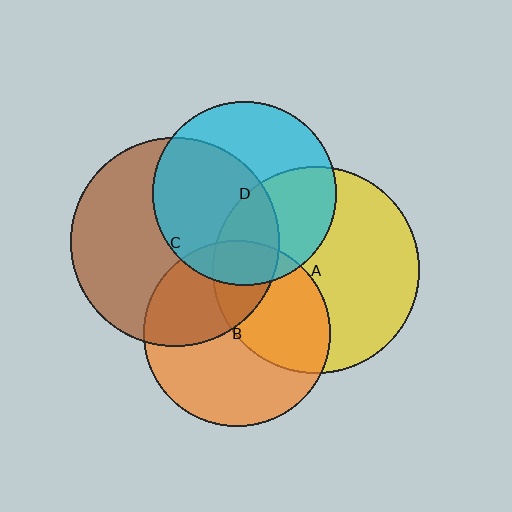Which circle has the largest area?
Circle C (brown).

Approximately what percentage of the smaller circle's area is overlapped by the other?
Approximately 40%.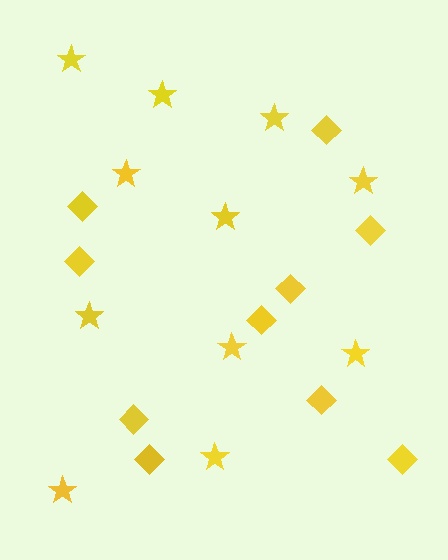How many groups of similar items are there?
There are 2 groups: one group of stars (11) and one group of diamonds (10).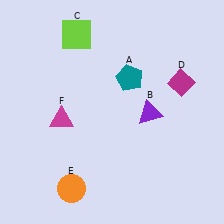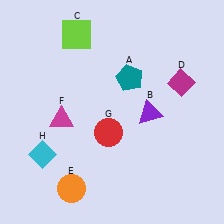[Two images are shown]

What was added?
A red circle (G), a cyan diamond (H) were added in Image 2.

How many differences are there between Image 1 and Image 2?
There are 2 differences between the two images.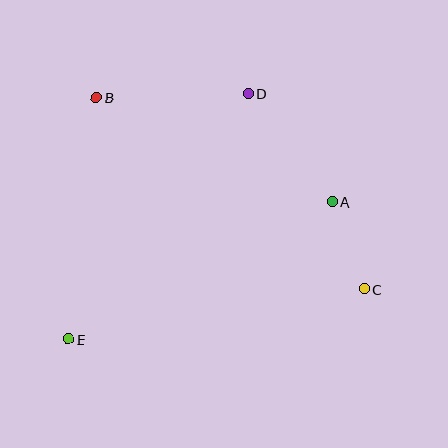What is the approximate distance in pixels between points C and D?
The distance between C and D is approximately 227 pixels.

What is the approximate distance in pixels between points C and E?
The distance between C and E is approximately 300 pixels.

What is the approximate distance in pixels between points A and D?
The distance between A and D is approximately 137 pixels.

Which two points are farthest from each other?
Points B and C are farthest from each other.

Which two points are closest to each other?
Points A and C are closest to each other.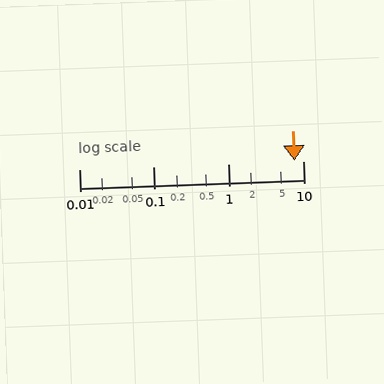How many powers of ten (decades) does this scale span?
The scale spans 3 decades, from 0.01 to 10.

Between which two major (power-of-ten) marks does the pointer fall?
The pointer is between 1 and 10.